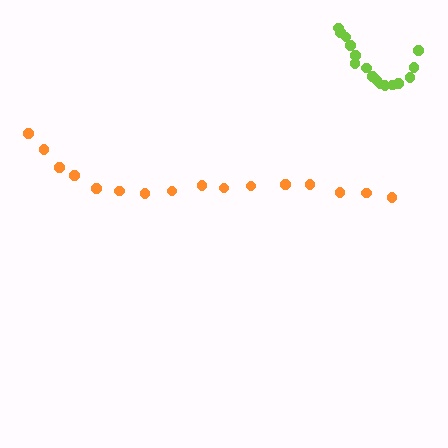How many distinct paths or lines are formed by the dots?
There are 2 distinct paths.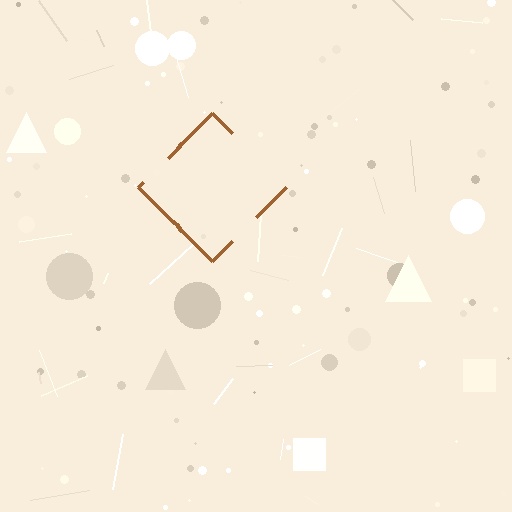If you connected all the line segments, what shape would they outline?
They would outline a diamond.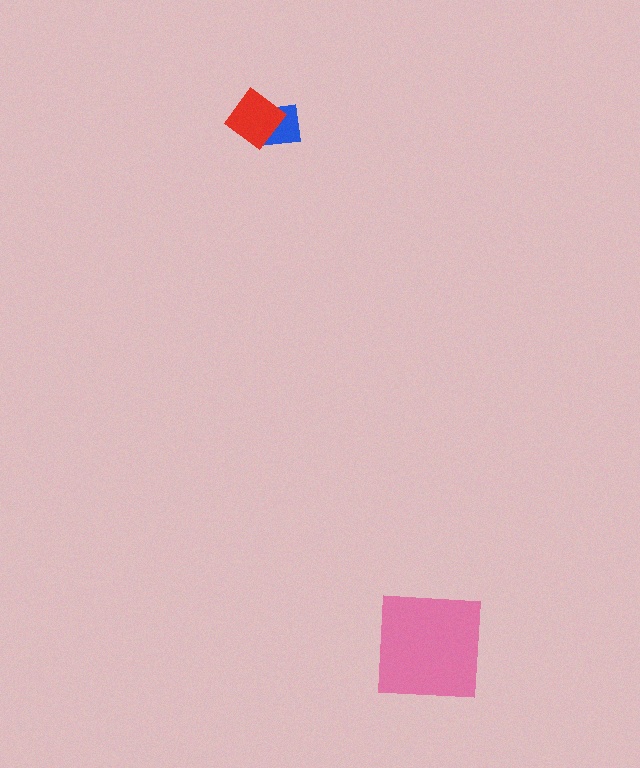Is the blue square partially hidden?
Yes, it is partially covered by another shape.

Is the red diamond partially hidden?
No, no other shape covers it.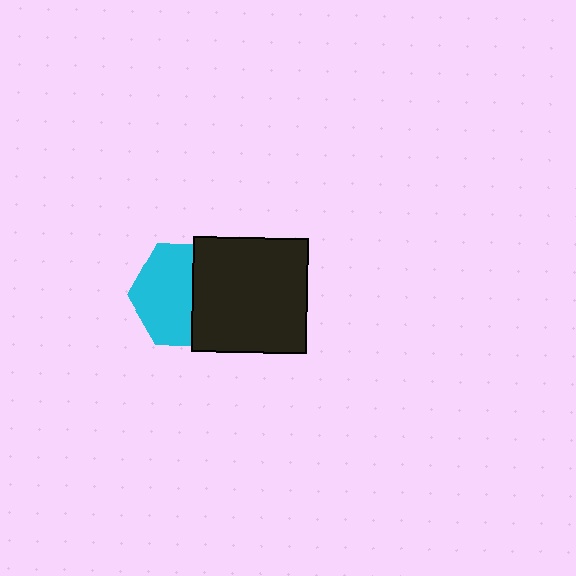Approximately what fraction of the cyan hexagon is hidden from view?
Roughly 43% of the cyan hexagon is hidden behind the black square.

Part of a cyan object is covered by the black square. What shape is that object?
It is a hexagon.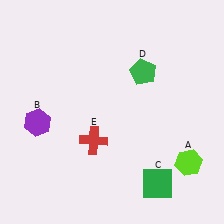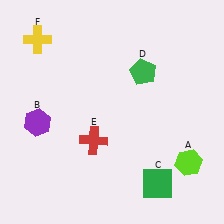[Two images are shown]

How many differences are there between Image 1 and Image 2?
There is 1 difference between the two images.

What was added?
A yellow cross (F) was added in Image 2.